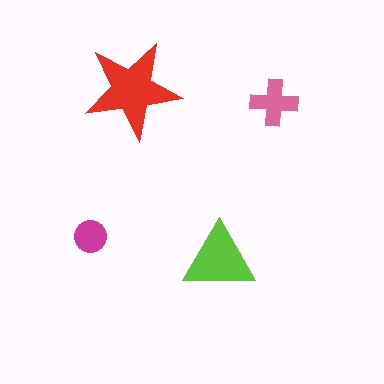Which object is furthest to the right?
The pink cross is rightmost.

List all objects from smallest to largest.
The magenta circle, the pink cross, the lime triangle, the red star.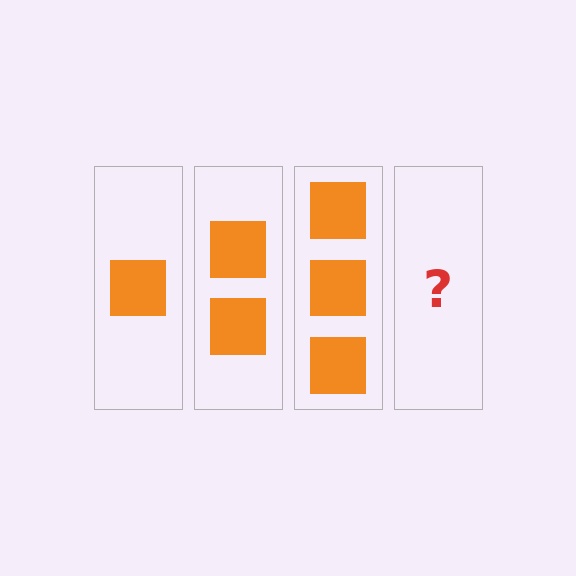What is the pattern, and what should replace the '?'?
The pattern is that each step adds one more square. The '?' should be 4 squares.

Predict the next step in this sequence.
The next step is 4 squares.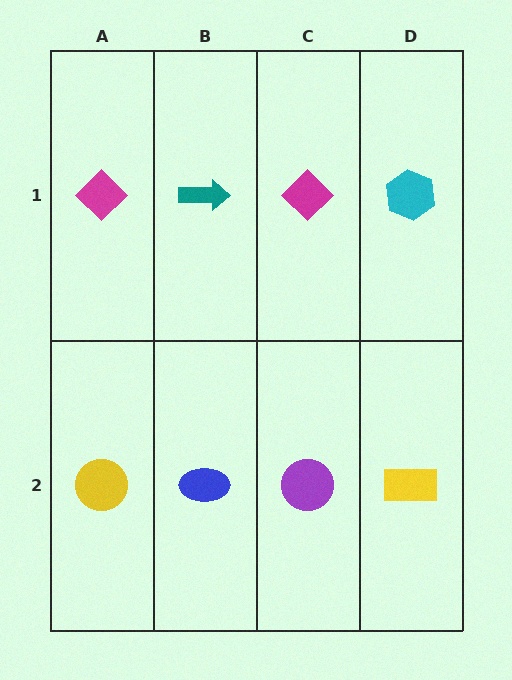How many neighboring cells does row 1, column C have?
3.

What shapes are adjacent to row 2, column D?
A cyan hexagon (row 1, column D), a purple circle (row 2, column C).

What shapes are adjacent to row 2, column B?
A teal arrow (row 1, column B), a yellow circle (row 2, column A), a purple circle (row 2, column C).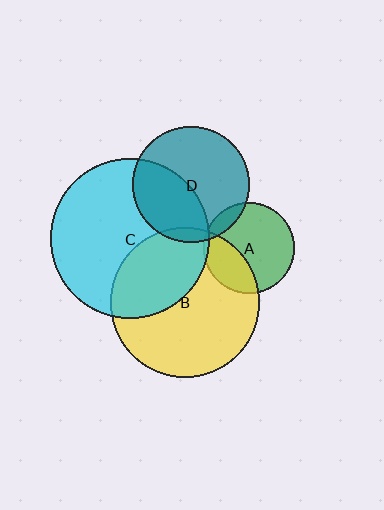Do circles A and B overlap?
Yes.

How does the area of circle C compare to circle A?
Approximately 3.1 times.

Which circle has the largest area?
Circle C (cyan).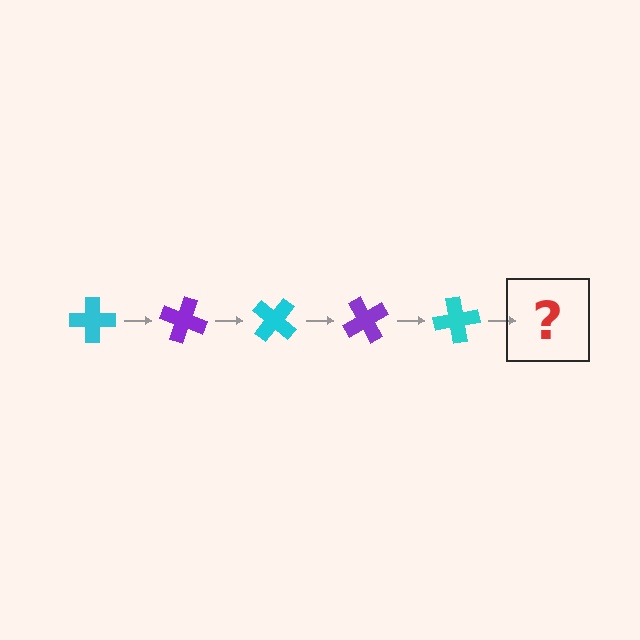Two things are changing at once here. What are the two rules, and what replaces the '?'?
The two rules are that it rotates 20 degrees each step and the color cycles through cyan and purple. The '?' should be a purple cross, rotated 100 degrees from the start.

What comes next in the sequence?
The next element should be a purple cross, rotated 100 degrees from the start.